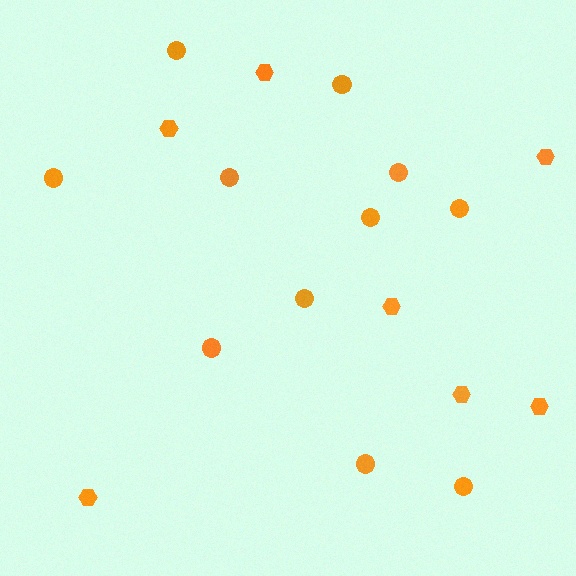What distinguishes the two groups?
There are 2 groups: one group of circles (11) and one group of hexagons (7).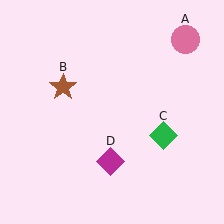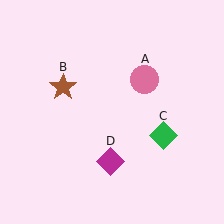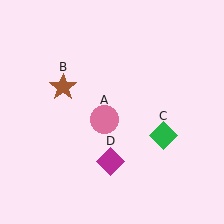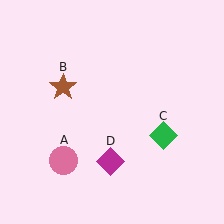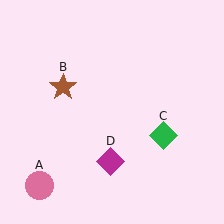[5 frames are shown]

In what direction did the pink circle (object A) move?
The pink circle (object A) moved down and to the left.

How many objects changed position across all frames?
1 object changed position: pink circle (object A).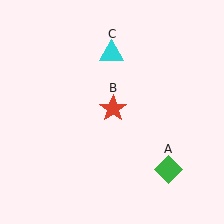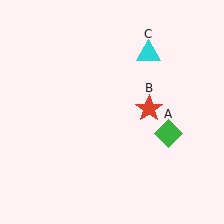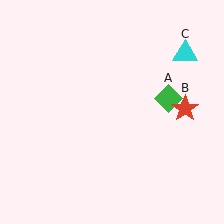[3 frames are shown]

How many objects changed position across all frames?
3 objects changed position: green diamond (object A), red star (object B), cyan triangle (object C).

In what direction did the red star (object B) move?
The red star (object B) moved right.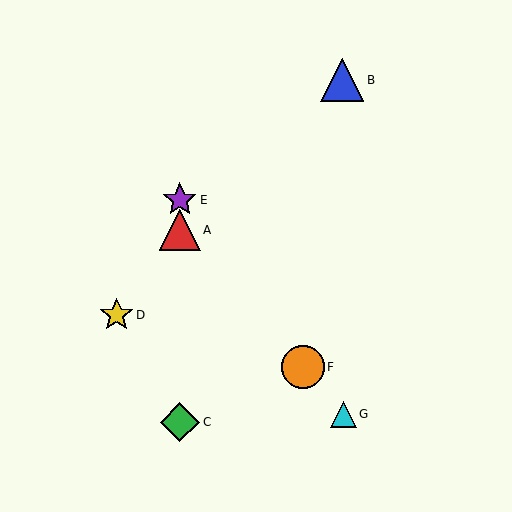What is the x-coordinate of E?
Object E is at x≈180.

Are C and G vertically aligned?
No, C is at x≈180 and G is at x≈343.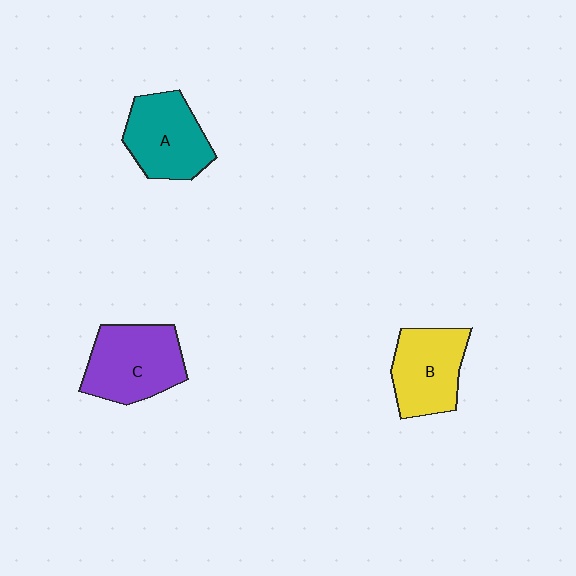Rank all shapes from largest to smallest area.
From largest to smallest: C (purple), A (teal), B (yellow).